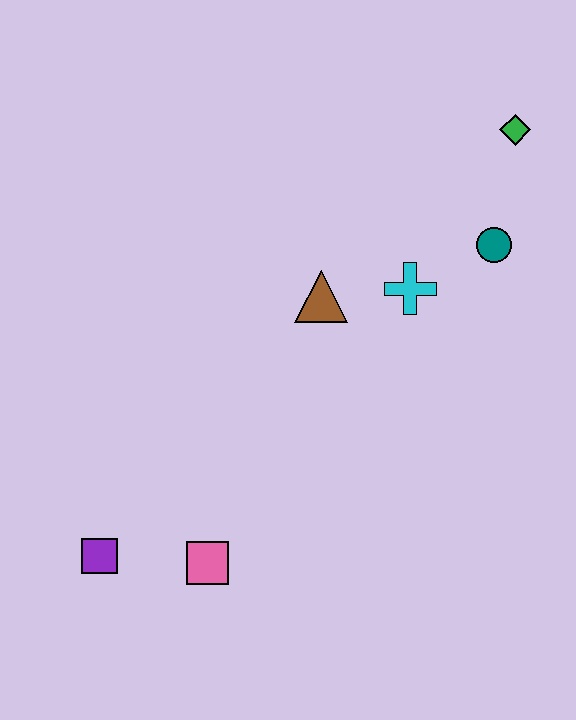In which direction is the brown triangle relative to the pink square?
The brown triangle is above the pink square.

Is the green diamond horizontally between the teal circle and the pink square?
No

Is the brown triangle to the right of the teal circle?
No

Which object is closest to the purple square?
The pink square is closest to the purple square.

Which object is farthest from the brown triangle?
The purple square is farthest from the brown triangle.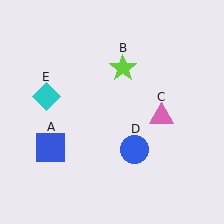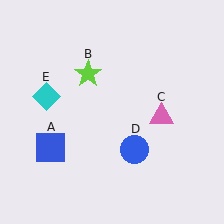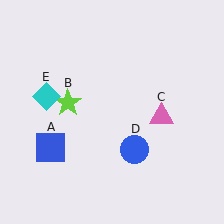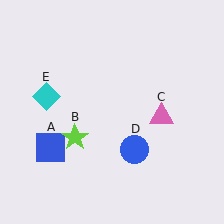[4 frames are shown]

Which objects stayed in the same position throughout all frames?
Blue square (object A) and pink triangle (object C) and blue circle (object D) and cyan diamond (object E) remained stationary.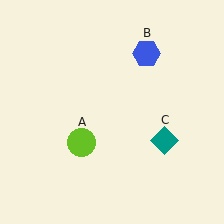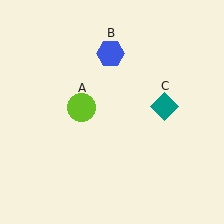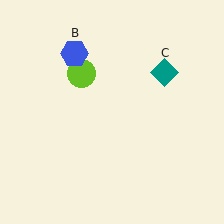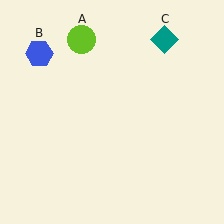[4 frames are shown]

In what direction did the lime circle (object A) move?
The lime circle (object A) moved up.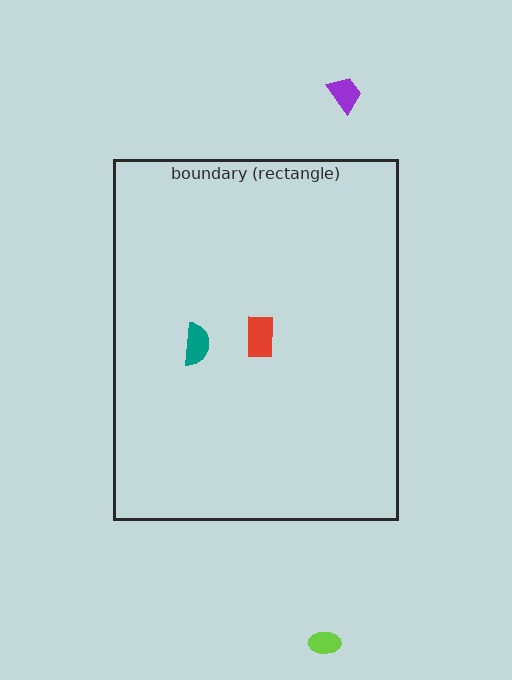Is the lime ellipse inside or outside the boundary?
Outside.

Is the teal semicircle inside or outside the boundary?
Inside.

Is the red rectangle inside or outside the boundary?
Inside.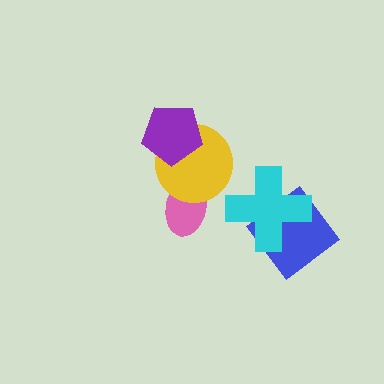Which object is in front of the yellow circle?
The purple pentagon is in front of the yellow circle.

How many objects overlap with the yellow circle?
2 objects overlap with the yellow circle.